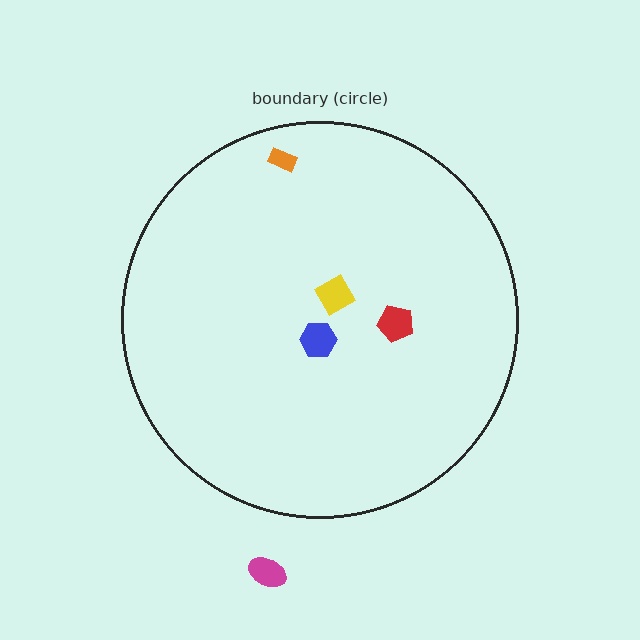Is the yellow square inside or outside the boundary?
Inside.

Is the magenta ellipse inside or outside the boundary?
Outside.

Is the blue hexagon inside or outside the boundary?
Inside.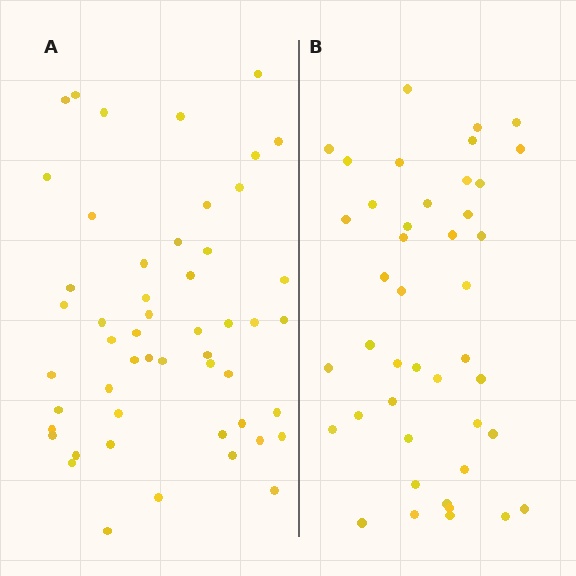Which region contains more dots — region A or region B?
Region A (the left region) has more dots.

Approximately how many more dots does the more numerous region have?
Region A has roughly 8 or so more dots than region B.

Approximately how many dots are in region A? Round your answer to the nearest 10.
About 50 dots. (The exact count is 51, which rounds to 50.)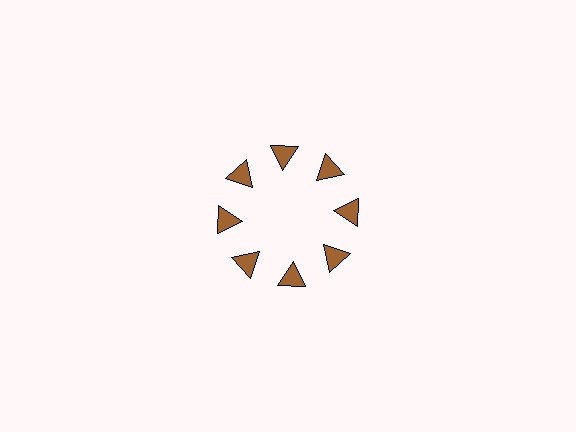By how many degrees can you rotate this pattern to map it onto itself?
The pattern maps onto itself every 45 degrees of rotation.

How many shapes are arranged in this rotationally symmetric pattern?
There are 8 shapes, arranged in 8 groups of 1.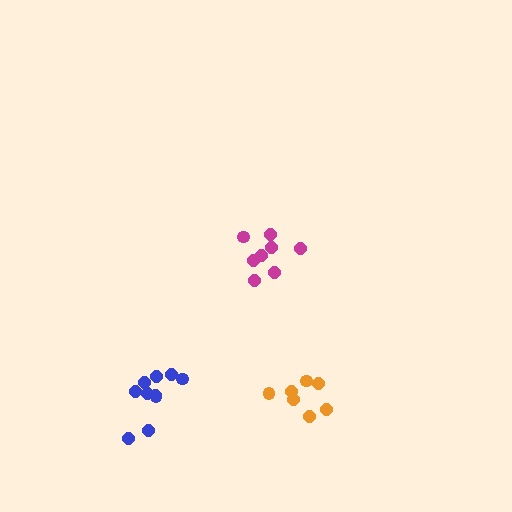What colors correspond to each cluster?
The clusters are colored: orange, blue, magenta.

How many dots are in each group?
Group 1: 7 dots, Group 2: 10 dots, Group 3: 8 dots (25 total).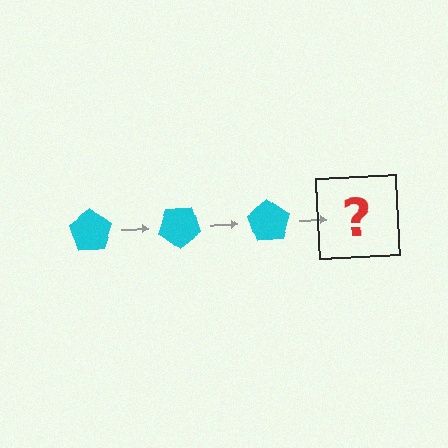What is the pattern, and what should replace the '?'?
The pattern is that the pentagon rotates 35 degrees each step. The '?' should be a cyan pentagon rotated 105 degrees.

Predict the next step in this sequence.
The next step is a cyan pentagon rotated 105 degrees.